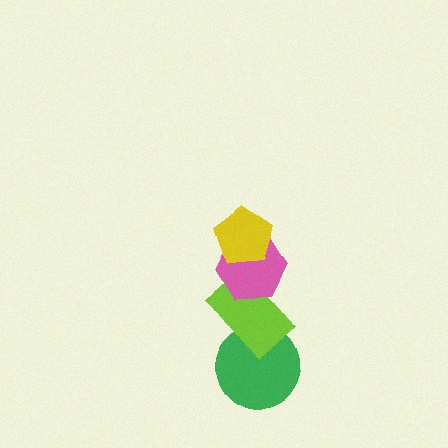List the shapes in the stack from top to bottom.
From top to bottom: the yellow pentagon, the pink hexagon, the lime rectangle, the green circle.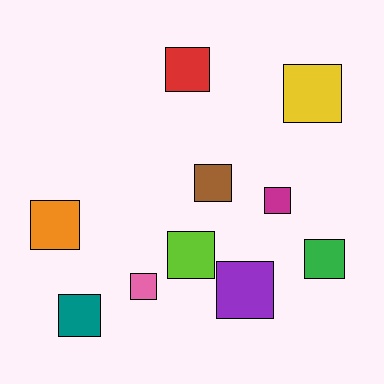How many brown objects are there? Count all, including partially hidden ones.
There is 1 brown object.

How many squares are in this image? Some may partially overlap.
There are 10 squares.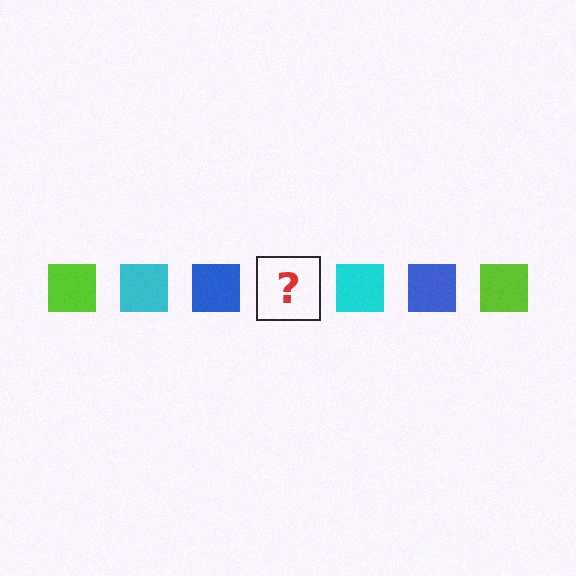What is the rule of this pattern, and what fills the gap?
The rule is that the pattern cycles through lime, cyan, blue squares. The gap should be filled with a lime square.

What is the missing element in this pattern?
The missing element is a lime square.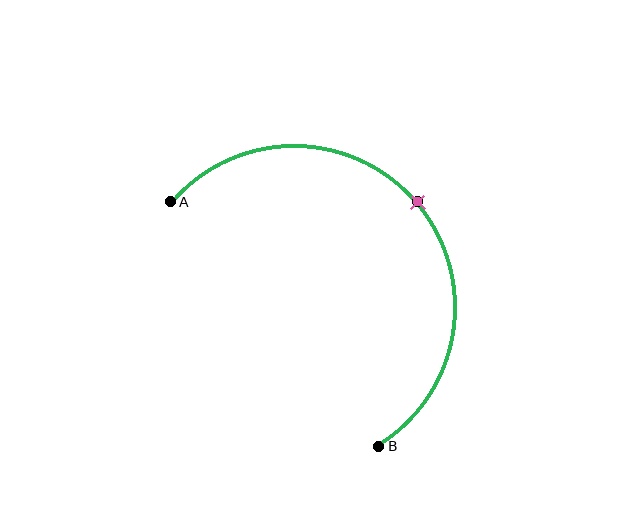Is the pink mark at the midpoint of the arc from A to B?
Yes. The pink mark lies on the arc at equal arc-length from both A and B — it is the arc midpoint.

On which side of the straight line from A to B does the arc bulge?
The arc bulges above and to the right of the straight line connecting A and B.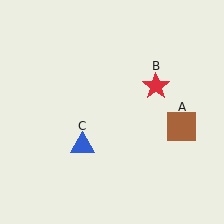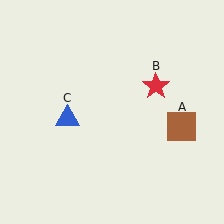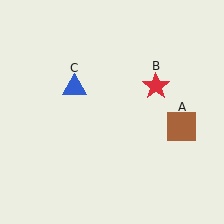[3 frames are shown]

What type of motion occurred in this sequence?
The blue triangle (object C) rotated clockwise around the center of the scene.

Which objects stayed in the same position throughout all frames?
Brown square (object A) and red star (object B) remained stationary.